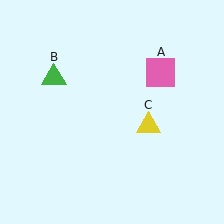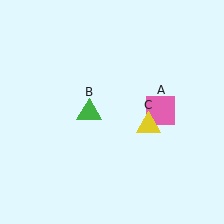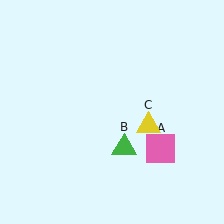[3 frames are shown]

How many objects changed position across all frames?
2 objects changed position: pink square (object A), green triangle (object B).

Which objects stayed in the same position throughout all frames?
Yellow triangle (object C) remained stationary.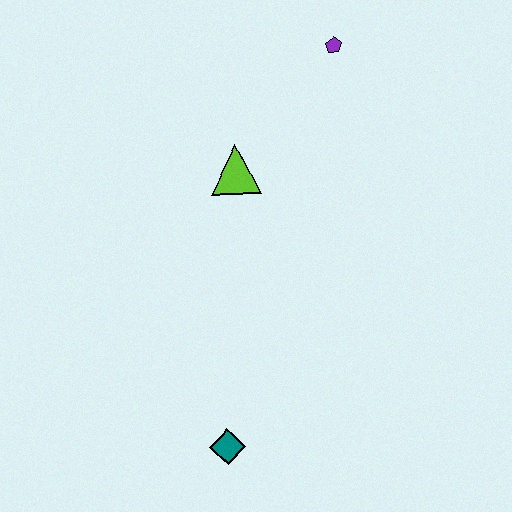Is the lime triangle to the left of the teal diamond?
No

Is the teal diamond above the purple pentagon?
No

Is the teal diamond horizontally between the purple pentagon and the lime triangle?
No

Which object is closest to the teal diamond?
The lime triangle is closest to the teal diamond.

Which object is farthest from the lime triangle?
The teal diamond is farthest from the lime triangle.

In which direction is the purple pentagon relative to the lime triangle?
The purple pentagon is above the lime triangle.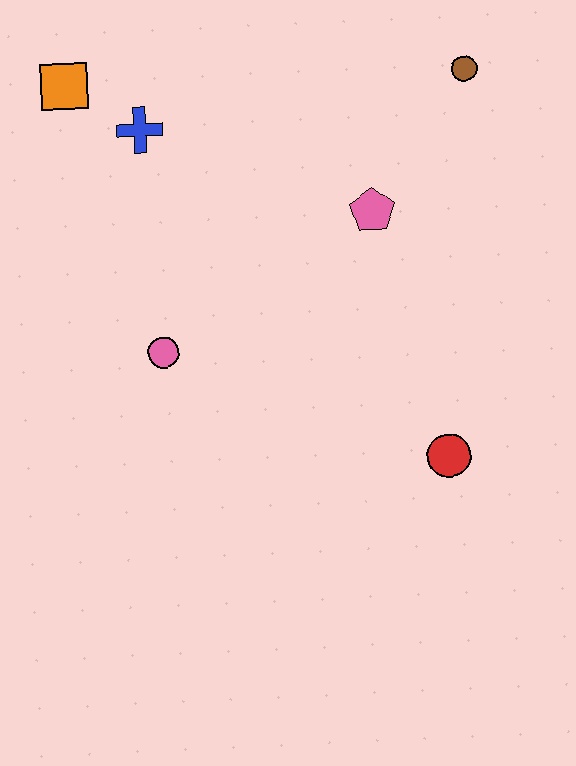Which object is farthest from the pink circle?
The brown circle is farthest from the pink circle.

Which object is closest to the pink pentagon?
The brown circle is closest to the pink pentagon.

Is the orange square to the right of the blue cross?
No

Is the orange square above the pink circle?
Yes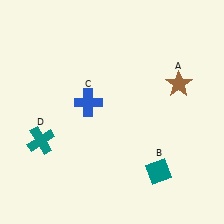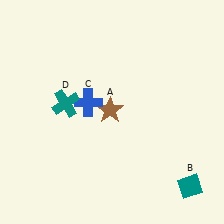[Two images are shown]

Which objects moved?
The objects that moved are: the brown star (A), the teal diamond (B), the teal cross (D).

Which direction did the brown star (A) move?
The brown star (A) moved left.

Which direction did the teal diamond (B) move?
The teal diamond (B) moved right.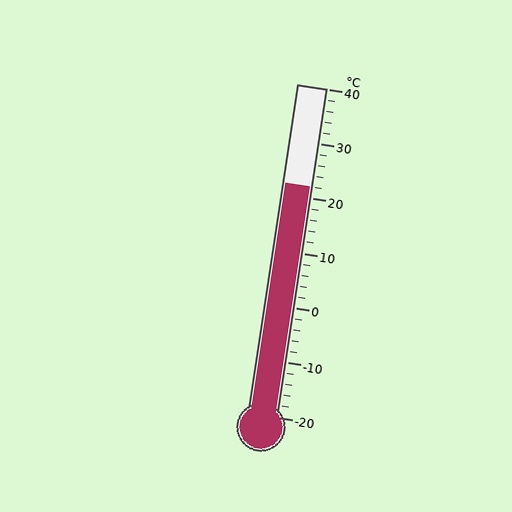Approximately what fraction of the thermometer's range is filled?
The thermometer is filled to approximately 70% of its range.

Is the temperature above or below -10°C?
The temperature is above -10°C.